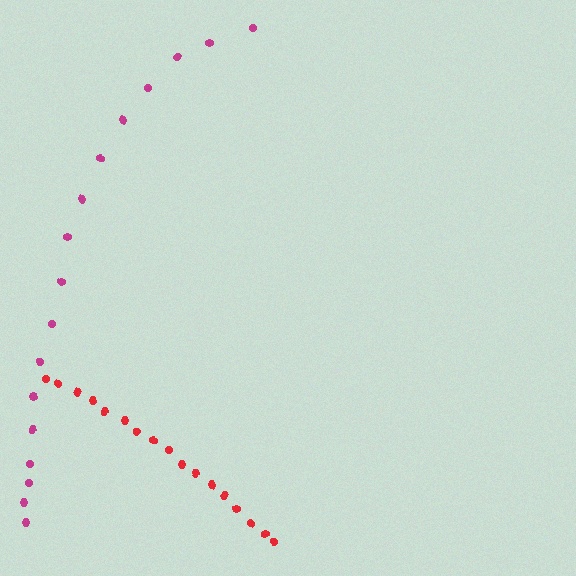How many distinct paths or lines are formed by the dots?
There are 2 distinct paths.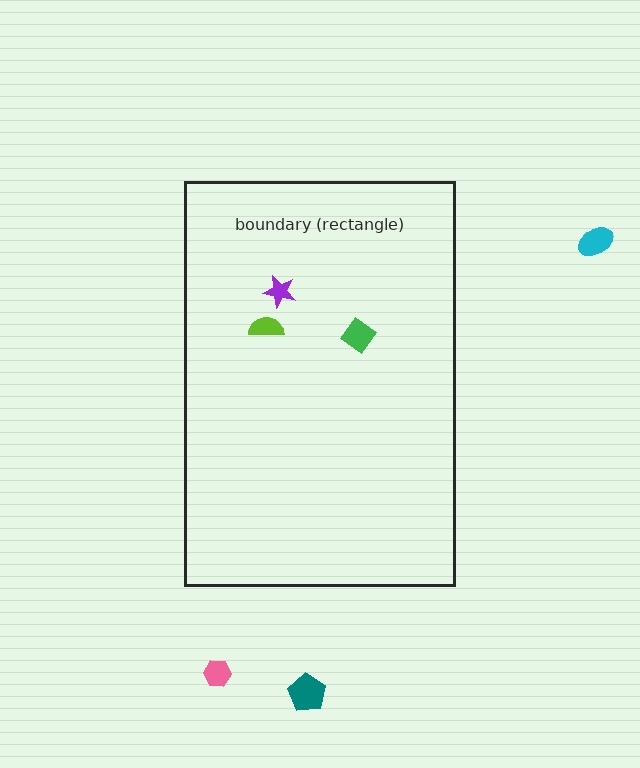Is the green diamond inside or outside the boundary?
Inside.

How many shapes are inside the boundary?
3 inside, 3 outside.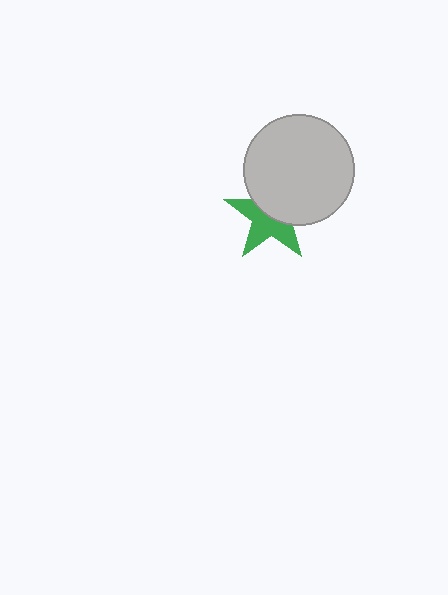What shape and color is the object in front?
The object in front is a light gray circle.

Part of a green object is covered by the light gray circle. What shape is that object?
It is a star.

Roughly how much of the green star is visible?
About half of it is visible (roughly 53%).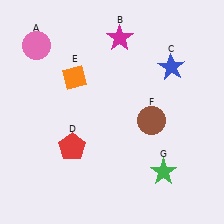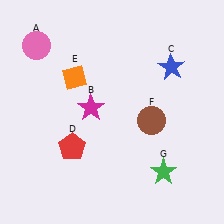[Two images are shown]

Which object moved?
The magenta star (B) moved down.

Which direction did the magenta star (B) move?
The magenta star (B) moved down.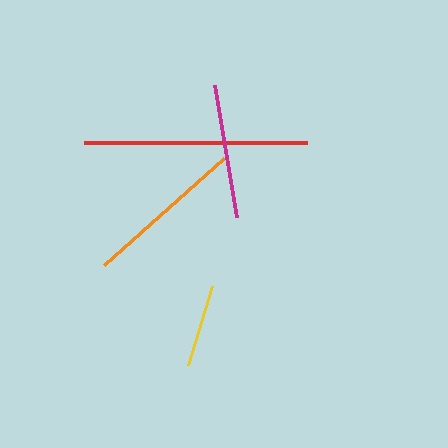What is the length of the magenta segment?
The magenta segment is approximately 134 pixels long.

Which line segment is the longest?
The red line is the longest at approximately 223 pixels.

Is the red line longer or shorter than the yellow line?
The red line is longer than the yellow line.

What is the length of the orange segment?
The orange segment is approximately 161 pixels long.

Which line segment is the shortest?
The yellow line is the shortest at approximately 83 pixels.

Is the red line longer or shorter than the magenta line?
The red line is longer than the magenta line.